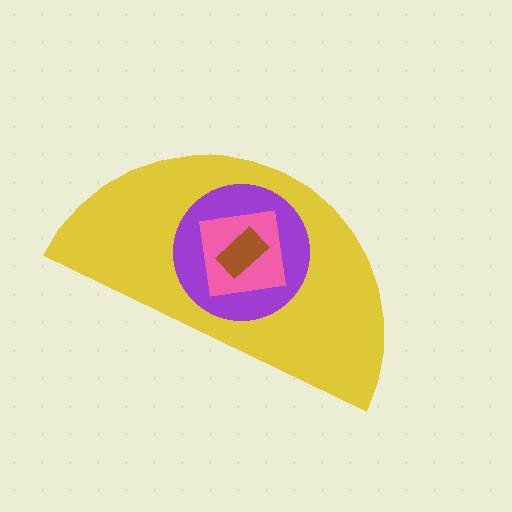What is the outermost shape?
The yellow semicircle.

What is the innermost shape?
The brown rectangle.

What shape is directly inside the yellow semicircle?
The purple circle.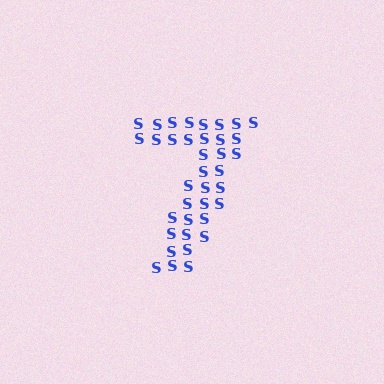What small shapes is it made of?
It is made of small letter S's.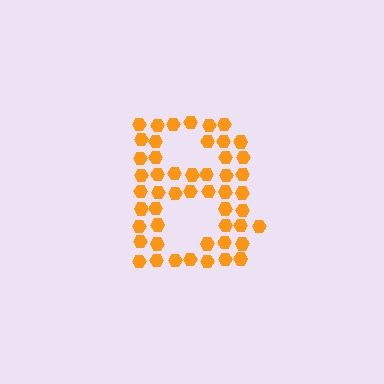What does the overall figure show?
The overall figure shows the letter B.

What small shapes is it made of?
It is made of small hexagons.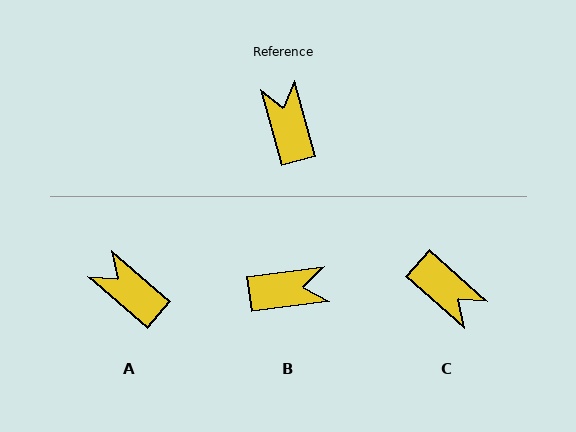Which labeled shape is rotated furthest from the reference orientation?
C, about 147 degrees away.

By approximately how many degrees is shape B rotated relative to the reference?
Approximately 98 degrees clockwise.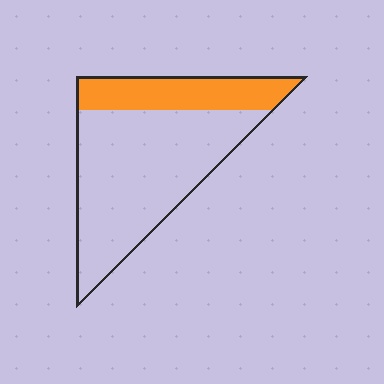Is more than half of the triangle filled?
No.